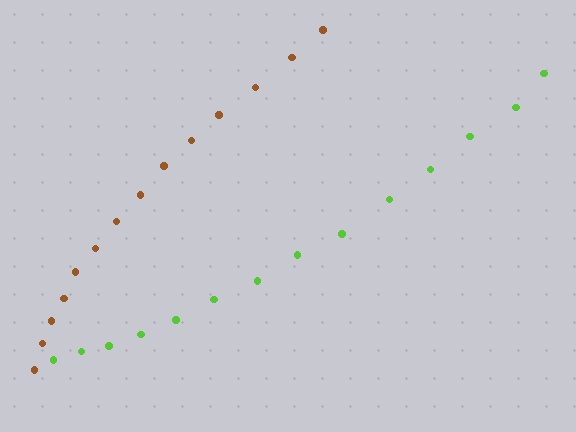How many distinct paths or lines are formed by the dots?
There are 2 distinct paths.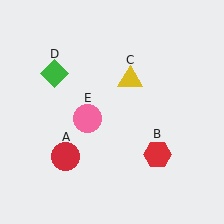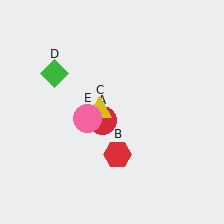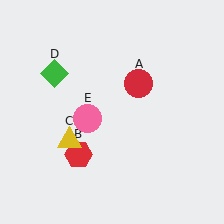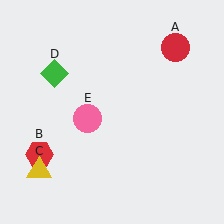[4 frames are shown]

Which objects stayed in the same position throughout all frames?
Green diamond (object D) and pink circle (object E) remained stationary.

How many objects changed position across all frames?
3 objects changed position: red circle (object A), red hexagon (object B), yellow triangle (object C).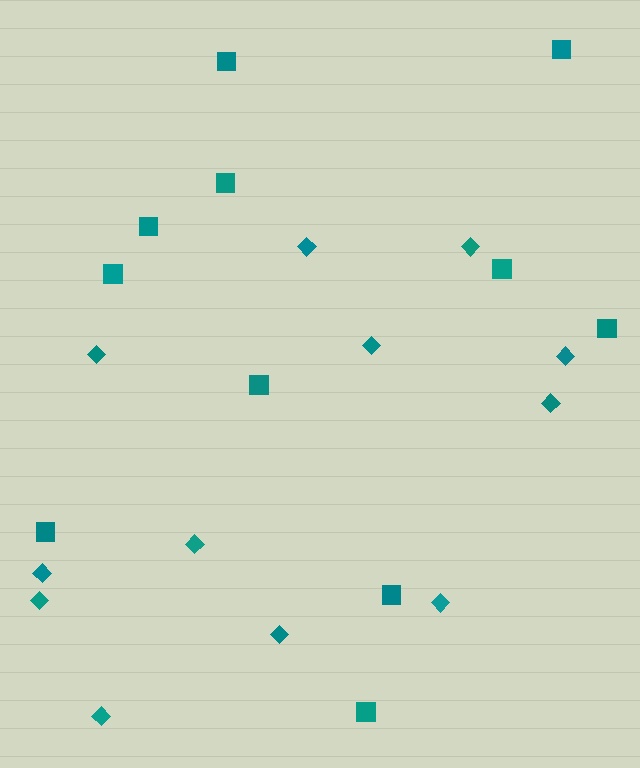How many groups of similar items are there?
There are 2 groups: one group of squares (11) and one group of diamonds (12).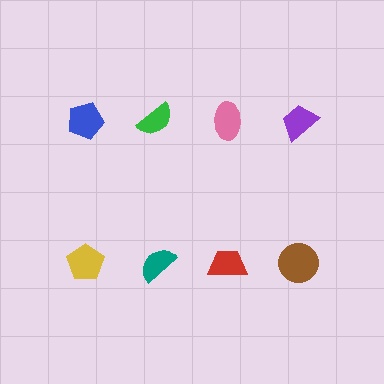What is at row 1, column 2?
A green semicircle.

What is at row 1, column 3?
A pink ellipse.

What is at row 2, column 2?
A teal semicircle.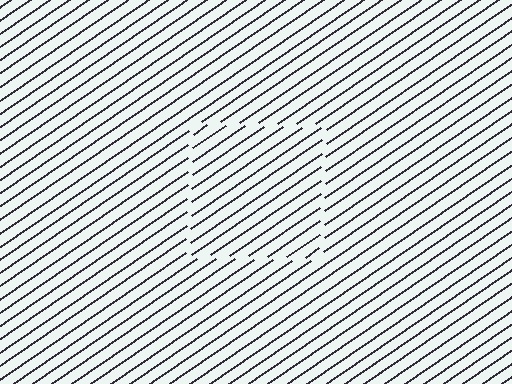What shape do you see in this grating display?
An illusory square. The interior of the shape contains the same grating, shifted by half a period — the contour is defined by the phase discontinuity where line-ends from the inner and outer gratings abut.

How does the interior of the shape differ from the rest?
The interior of the shape contains the same grating, shifted by half a period — the contour is defined by the phase discontinuity where line-ends from the inner and outer gratings abut.